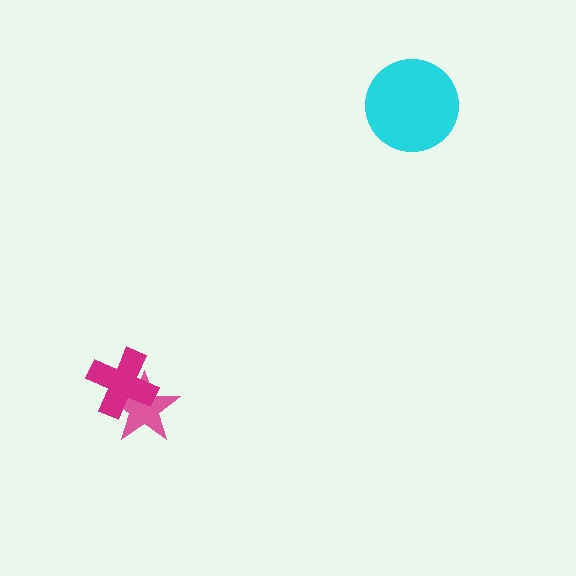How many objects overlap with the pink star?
1 object overlaps with the pink star.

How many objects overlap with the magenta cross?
1 object overlaps with the magenta cross.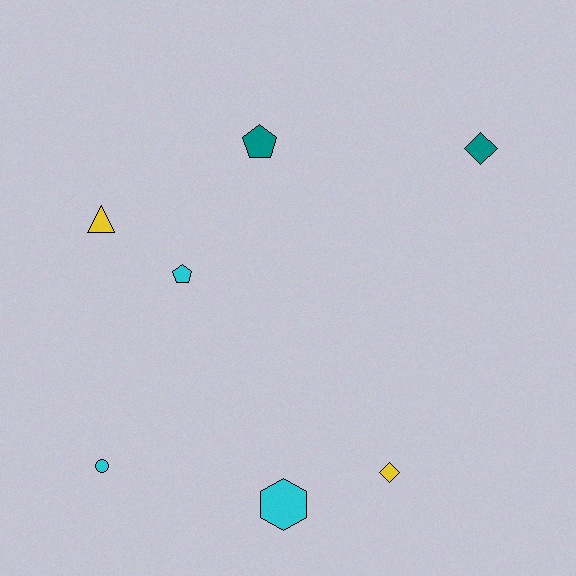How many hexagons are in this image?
There is 1 hexagon.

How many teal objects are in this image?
There are 2 teal objects.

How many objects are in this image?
There are 7 objects.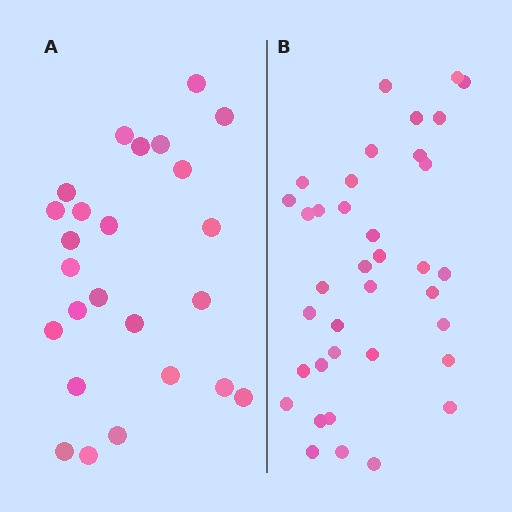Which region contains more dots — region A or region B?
Region B (the right region) has more dots.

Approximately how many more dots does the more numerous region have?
Region B has roughly 12 or so more dots than region A.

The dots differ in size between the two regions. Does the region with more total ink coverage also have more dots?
No. Region A has more total ink coverage because its dots are larger, but region B actually contains more individual dots. Total area can be misleading — the number of items is what matters here.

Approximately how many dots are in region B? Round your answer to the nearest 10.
About 40 dots. (The exact count is 37, which rounds to 40.)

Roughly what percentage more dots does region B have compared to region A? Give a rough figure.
About 50% more.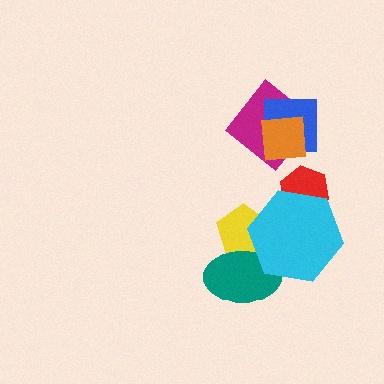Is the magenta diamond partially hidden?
Yes, it is partially covered by another shape.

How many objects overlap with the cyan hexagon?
3 objects overlap with the cyan hexagon.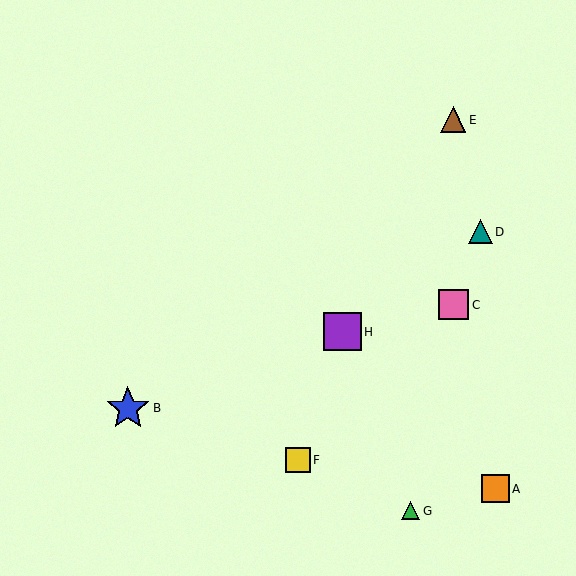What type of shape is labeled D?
Shape D is a teal triangle.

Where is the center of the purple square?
The center of the purple square is at (342, 332).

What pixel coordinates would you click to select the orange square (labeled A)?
Click at (495, 489) to select the orange square A.